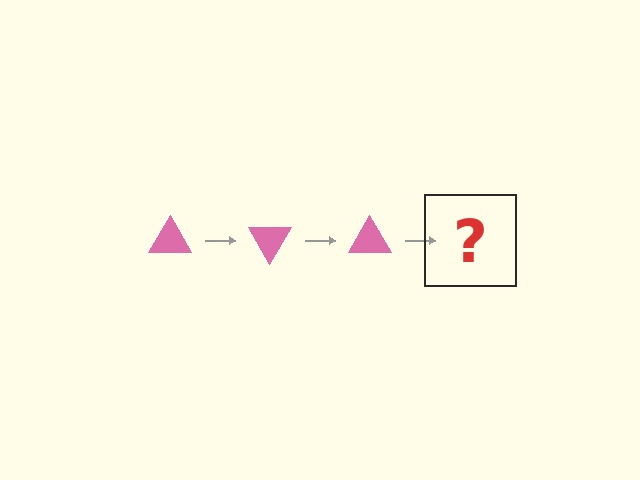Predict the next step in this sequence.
The next step is a pink triangle rotated 180 degrees.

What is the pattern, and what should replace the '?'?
The pattern is that the triangle rotates 60 degrees each step. The '?' should be a pink triangle rotated 180 degrees.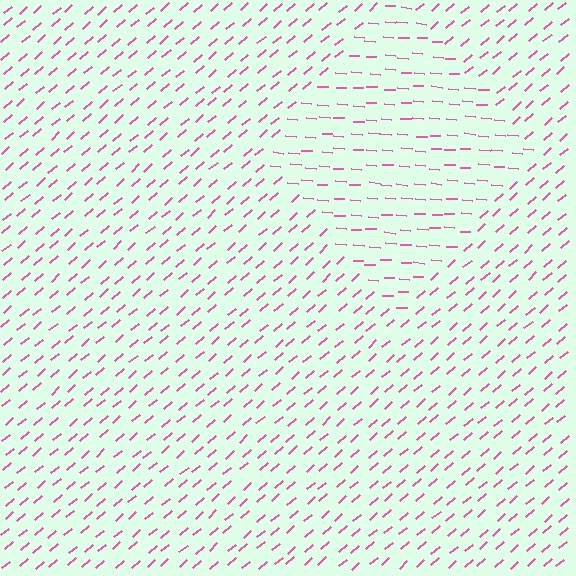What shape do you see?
I see a diamond.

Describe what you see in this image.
The image is filled with small pink line segments. A diamond region in the image has lines oriented differently from the surrounding lines, creating a visible texture boundary.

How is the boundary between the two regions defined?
The boundary is defined purely by a change in line orientation (approximately 45 degrees difference). All lines are the same color and thickness.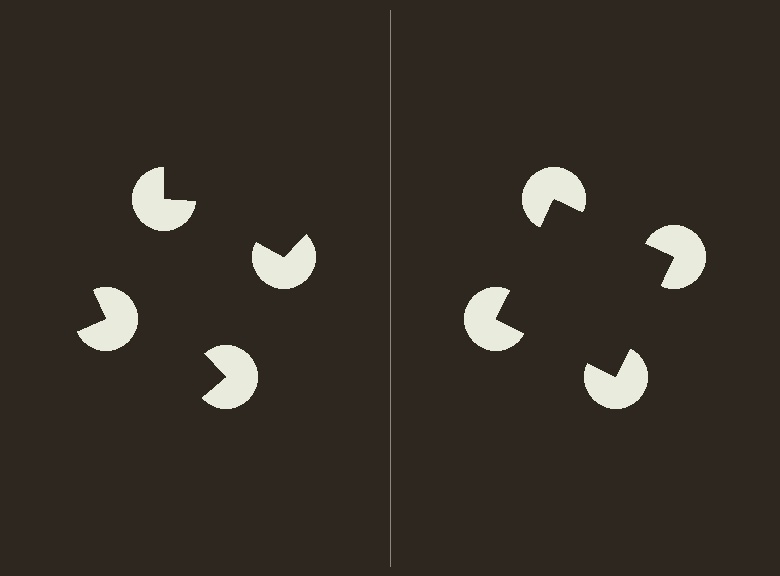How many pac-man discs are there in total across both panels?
8 — 4 on each side.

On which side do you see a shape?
An illusory square appears on the right side. On the left side the wedge cuts are rotated, so no coherent shape forms.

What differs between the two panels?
The pac-man discs are positioned identically on both sides; only the wedge orientations differ. On the right they align to a square; on the left they are misaligned.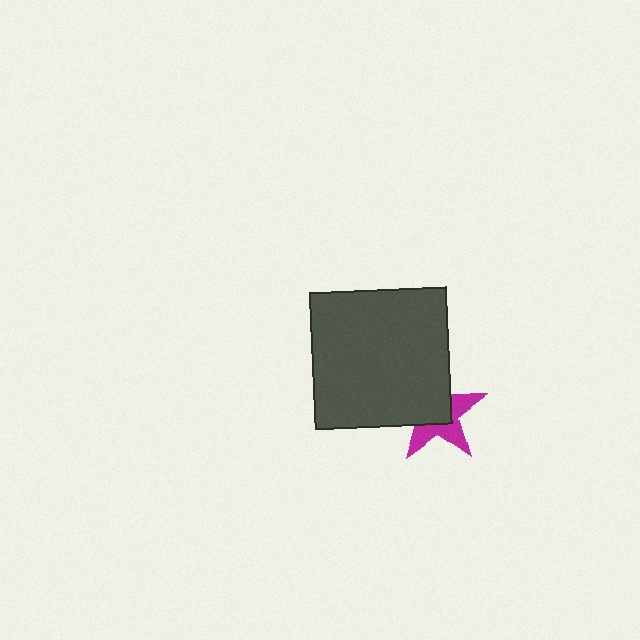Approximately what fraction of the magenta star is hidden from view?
Roughly 54% of the magenta star is hidden behind the dark gray square.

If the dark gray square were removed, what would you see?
You would see the complete magenta star.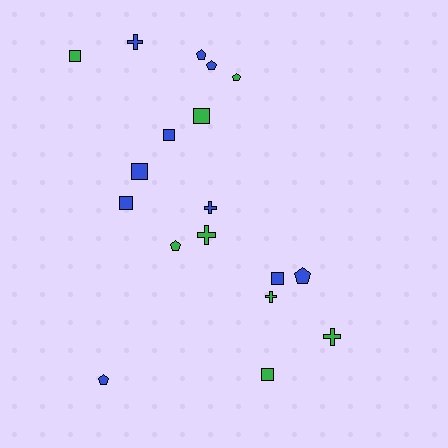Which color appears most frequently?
Blue, with 10 objects.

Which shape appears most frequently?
Square, with 7 objects.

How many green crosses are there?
There are 3 green crosses.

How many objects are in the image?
There are 18 objects.